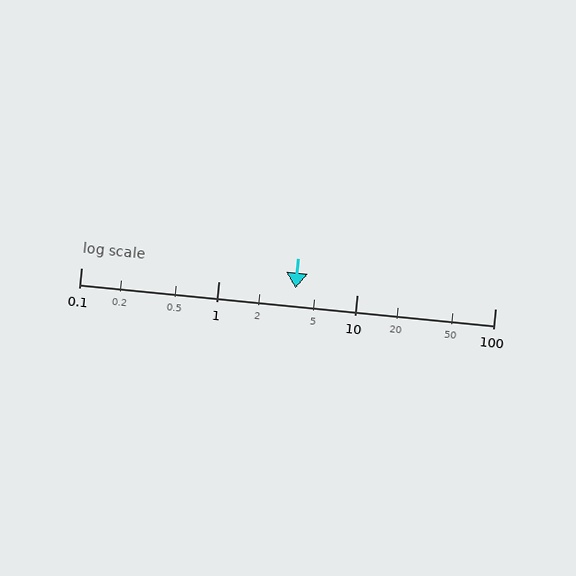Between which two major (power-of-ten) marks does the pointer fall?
The pointer is between 1 and 10.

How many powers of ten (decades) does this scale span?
The scale spans 3 decades, from 0.1 to 100.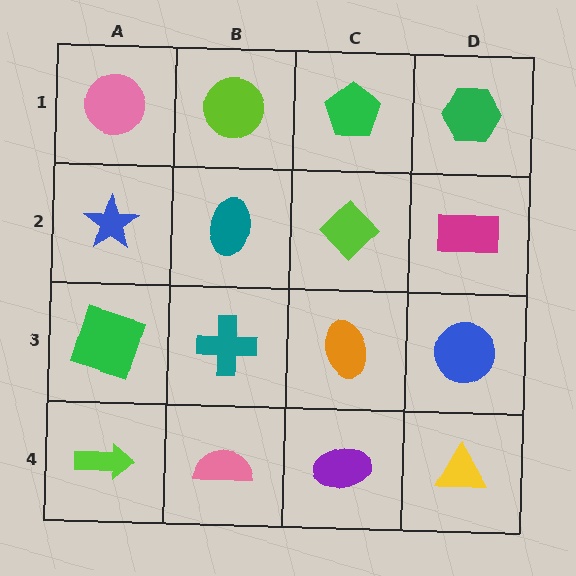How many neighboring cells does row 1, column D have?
2.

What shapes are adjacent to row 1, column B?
A teal ellipse (row 2, column B), a pink circle (row 1, column A), a green pentagon (row 1, column C).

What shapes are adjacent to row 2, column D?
A green hexagon (row 1, column D), a blue circle (row 3, column D), a lime diamond (row 2, column C).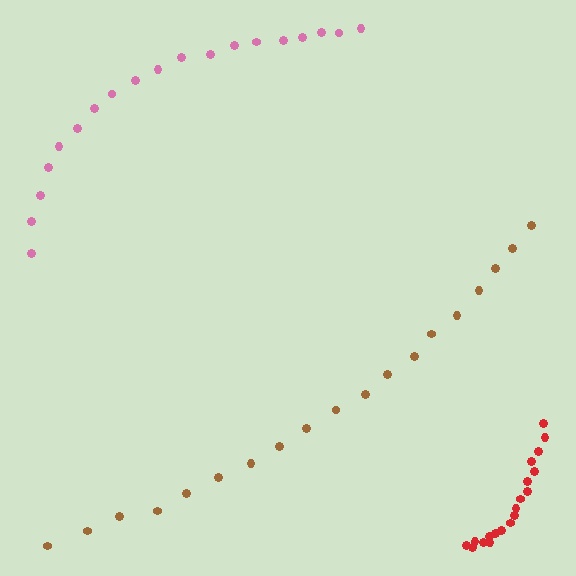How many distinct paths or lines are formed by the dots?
There are 3 distinct paths.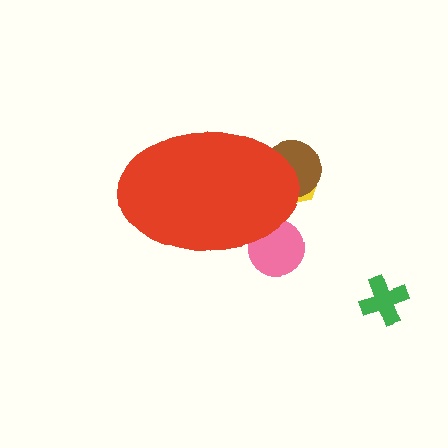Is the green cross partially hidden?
No, the green cross is fully visible.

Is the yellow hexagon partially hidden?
Yes, the yellow hexagon is partially hidden behind the red ellipse.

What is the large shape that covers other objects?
A red ellipse.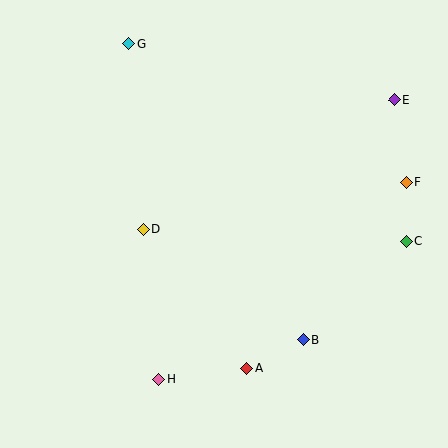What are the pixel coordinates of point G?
Point G is at (129, 44).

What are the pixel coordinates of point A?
Point A is at (247, 368).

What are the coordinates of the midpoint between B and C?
The midpoint between B and C is at (355, 291).